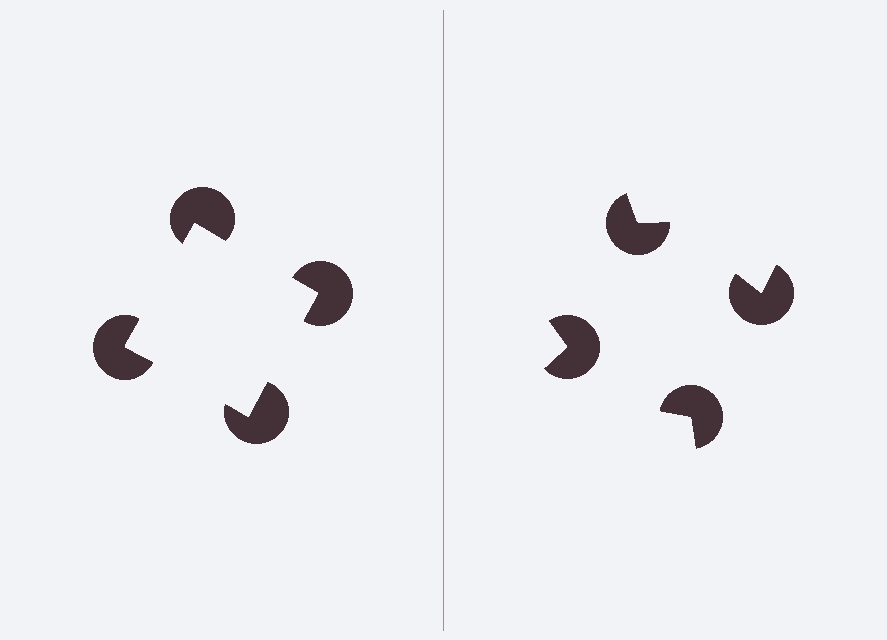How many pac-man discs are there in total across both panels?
8 — 4 on each side.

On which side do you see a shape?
An illusory square appears on the left side. On the right side the wedge cuts are rotated, so no coherent shape forms.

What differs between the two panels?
The pac-man discs are positioned identically on both sides; only the wedge orientations differ. On the left they align to a square; on the right they are misaligned.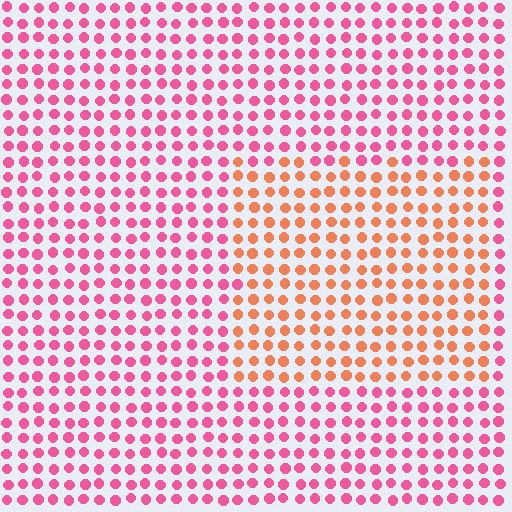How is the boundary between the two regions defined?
The boundary is defined purely by a slight shift in hue (about 44 degrees). Spacing, size, and orientation are identical on both sides.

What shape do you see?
I see a rectangle.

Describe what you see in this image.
The image is filled with small pink elements in a uniform arrangement. A rectangle-shaped region is visible where the elements are tinted to a slightly different hue, forming a subtle color boundary.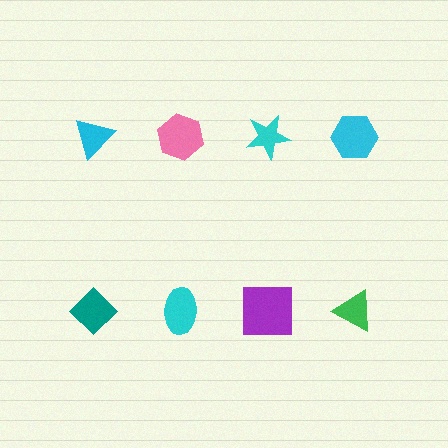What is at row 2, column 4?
A green triangle.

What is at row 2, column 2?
A cyan ellipse.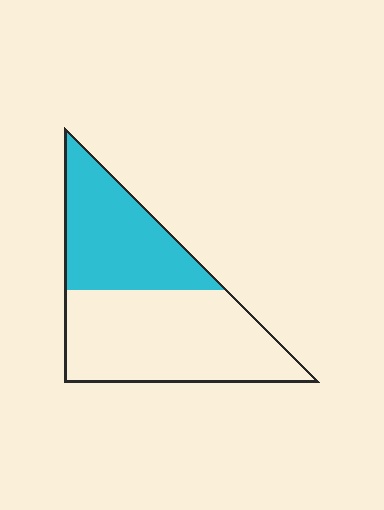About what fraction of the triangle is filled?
About two fifths (2/5).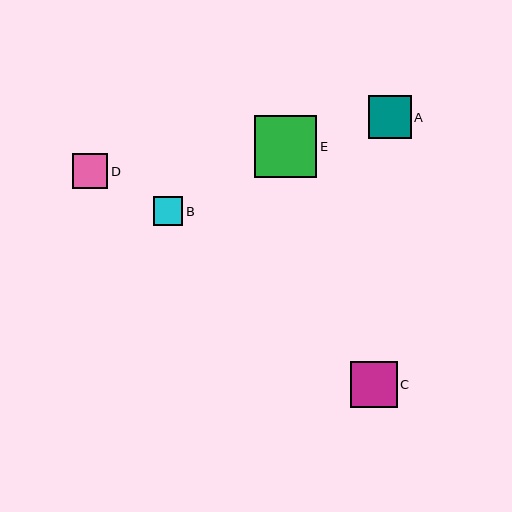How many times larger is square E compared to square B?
Square E is approximately 2.1 times the size of square B.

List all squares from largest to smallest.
From largest to smallest: E, C, A, D, B.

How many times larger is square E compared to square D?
Square E is approximately 1.8 times the size of square D.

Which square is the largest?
Square E is the largest with a size of approximately 62 pixels.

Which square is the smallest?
Square B is the smallest with a size of approximately 29 pixels.